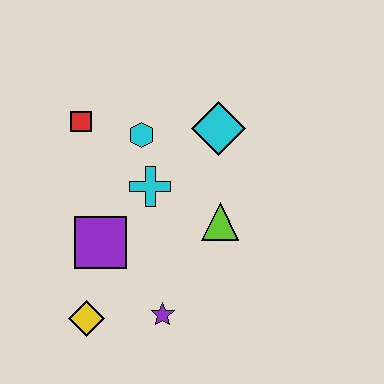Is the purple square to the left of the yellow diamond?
No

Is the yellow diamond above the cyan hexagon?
No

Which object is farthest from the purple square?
The cyan diamond is farthest from the purple square.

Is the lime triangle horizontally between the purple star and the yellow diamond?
No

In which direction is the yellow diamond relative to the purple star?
The yellow diamond is to the left of the purple star.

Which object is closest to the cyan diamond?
The cyan hexagon is closest to the cyan diamond.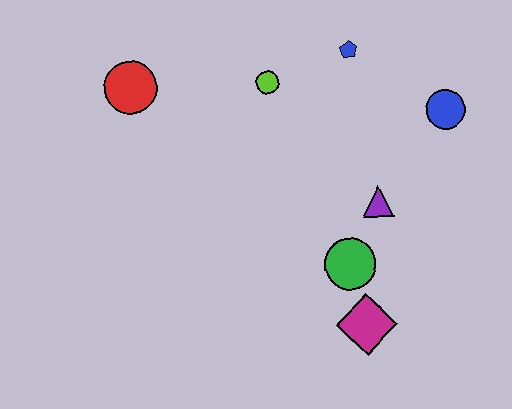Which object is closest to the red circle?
The lime circle is closest to the red circle.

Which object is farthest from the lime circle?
The magenta diamond is farthest from the lime circle.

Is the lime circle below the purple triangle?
No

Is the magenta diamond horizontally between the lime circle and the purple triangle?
Yes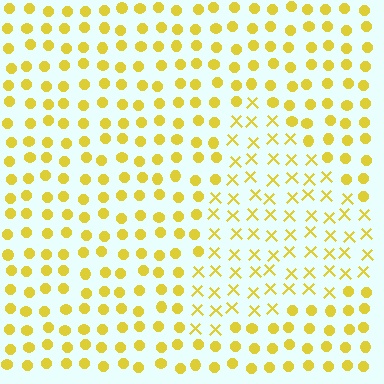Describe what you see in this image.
The image is filled with small yellow elements arranged in a uniform grid. A triangle-shaped region contains X marks, while the surrounding area contains circles. The boundary is defined purely by the change in element shape.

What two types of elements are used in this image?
The image uses X marks inside the triangle region and circles outside it.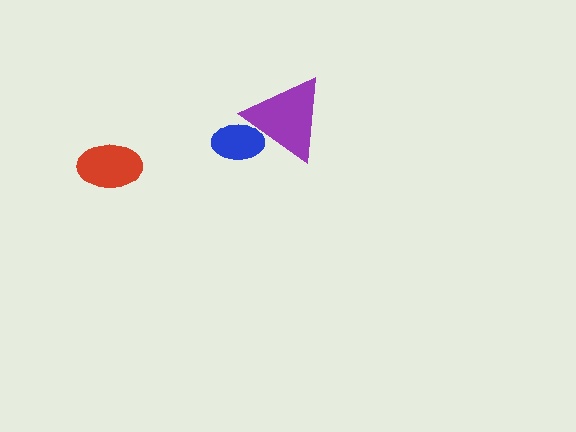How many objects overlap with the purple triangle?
1 object overlaps with the purple triangle.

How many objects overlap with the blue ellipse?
1 object overlaps with the blue ellipse.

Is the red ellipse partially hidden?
No, no other shape covers it.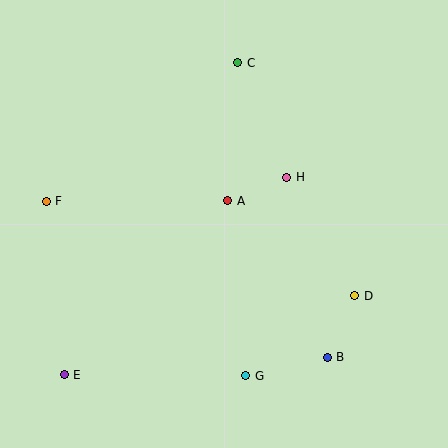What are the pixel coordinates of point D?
Point D is at (355, 296).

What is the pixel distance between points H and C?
The distance between H and C is 124 pixels.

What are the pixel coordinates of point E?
Point E is at (64, 375).